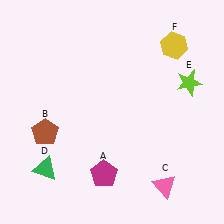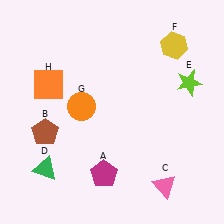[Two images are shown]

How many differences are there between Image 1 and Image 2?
There are 2 differences between the two images.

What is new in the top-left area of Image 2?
An orange square (H) was added in the top-left area of Image 2.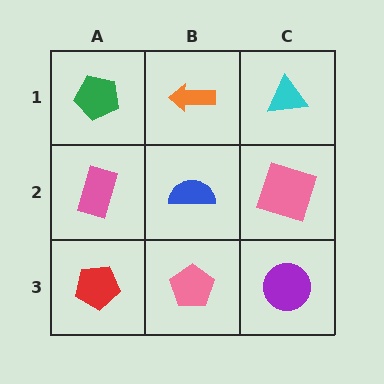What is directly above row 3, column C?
A pink square.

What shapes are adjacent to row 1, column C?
A pink square (row 2, column C), an orange arrow (row 1, column B).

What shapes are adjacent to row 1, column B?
A blue semicircle (row 2, column B), a green pentagon (row 1, column A), a cyan triangle (row 1, column C).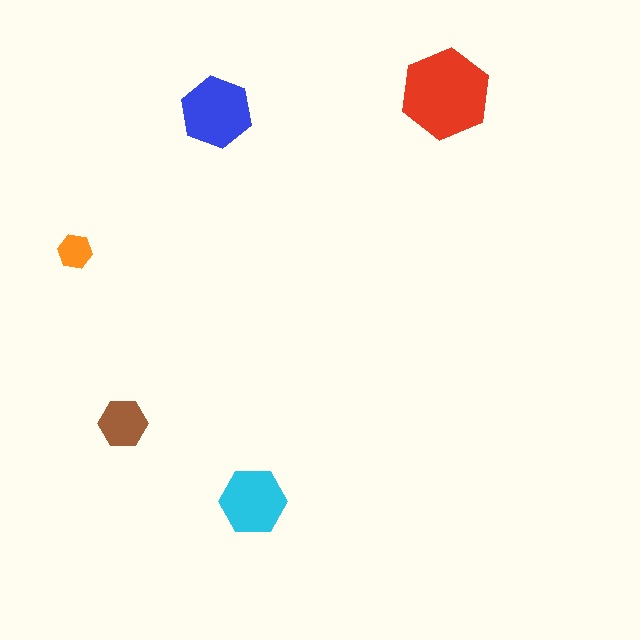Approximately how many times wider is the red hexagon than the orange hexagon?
About 2.5 times wider.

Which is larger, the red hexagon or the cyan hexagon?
The red one.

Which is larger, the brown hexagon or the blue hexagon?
The blue one.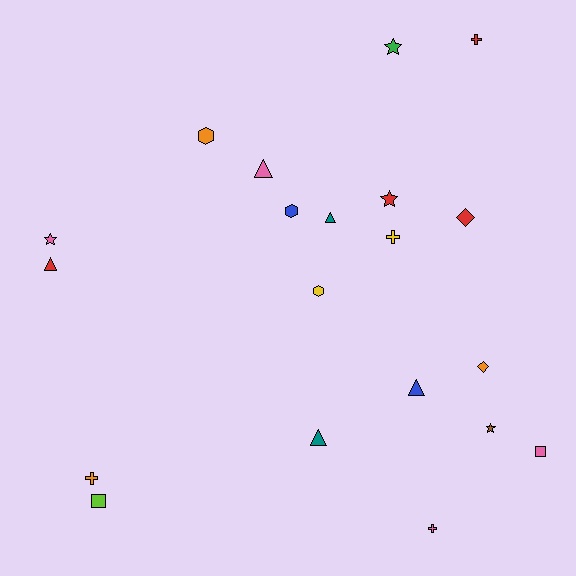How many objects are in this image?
There are 20 objects.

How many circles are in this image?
There are no circles.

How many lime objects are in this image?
There is 1 lime object.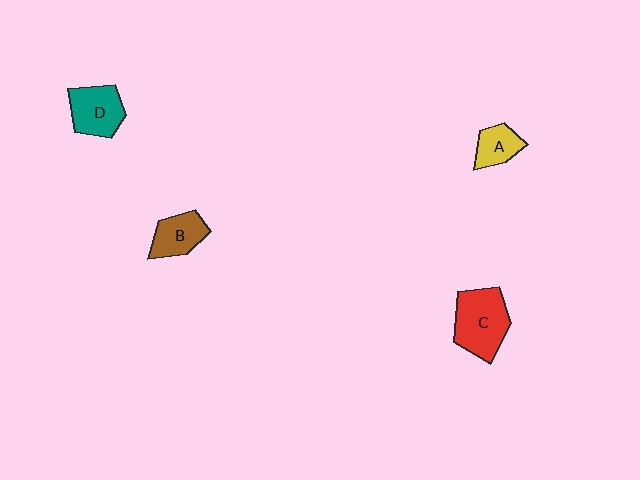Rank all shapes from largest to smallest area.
From largest to smallest: C (red), D (teal), B (brown), A (yellow).